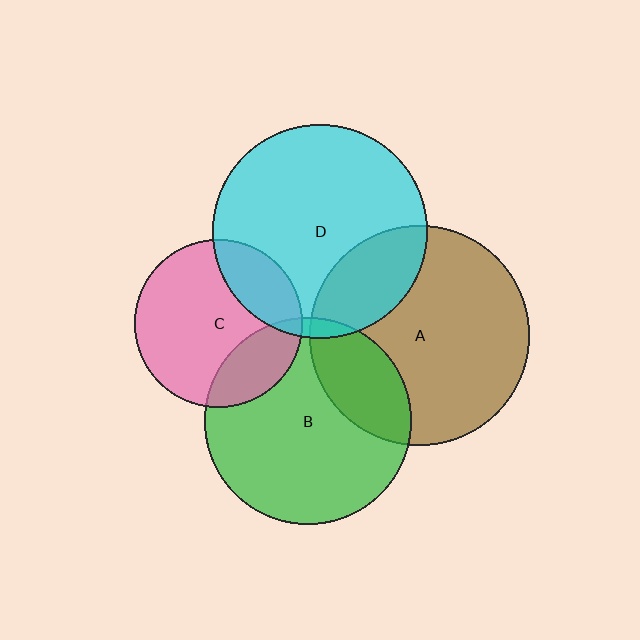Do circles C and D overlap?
Yes.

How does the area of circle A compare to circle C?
Approximately 1.7 times.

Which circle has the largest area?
Circle A (brown).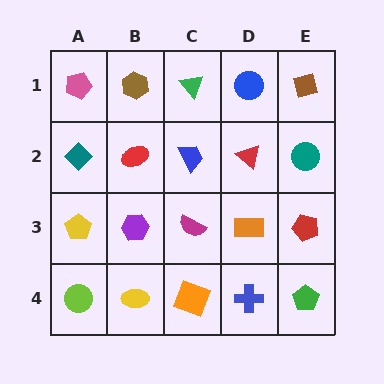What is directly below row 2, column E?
A red pentagon.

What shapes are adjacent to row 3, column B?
A red ellipse (row 2, column B), a yellow ellipse (row 4, column B), a yellow pentagon (row 3, column A), a magenta semicircle (row 3, column C).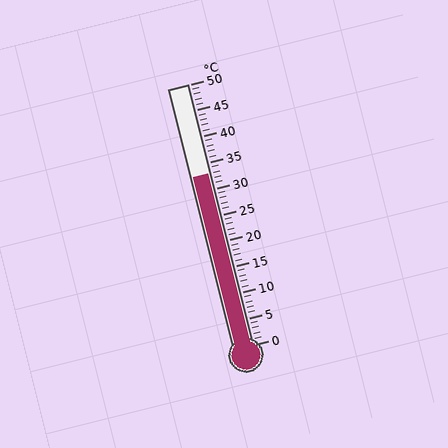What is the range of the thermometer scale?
The thermometer scale ranges from 0°C to 50°C.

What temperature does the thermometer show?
The thermometer shows approximately 33°C.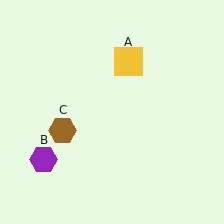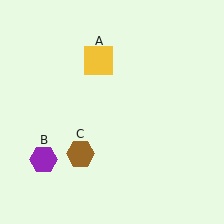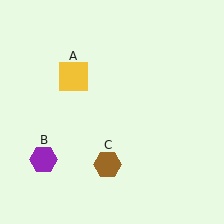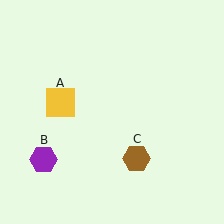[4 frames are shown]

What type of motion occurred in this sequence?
The yellow square (object A), brown hexagon (object C) rotated counterclockwise around the center of the scene.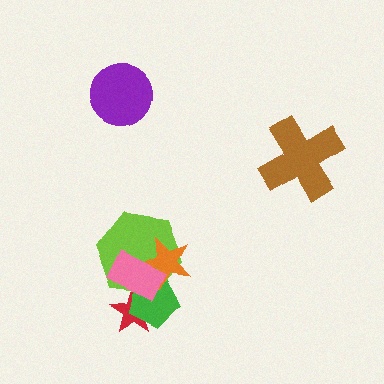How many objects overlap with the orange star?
3 objects overlap with the orange star.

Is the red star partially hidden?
Yes, it is partially covered by another shape.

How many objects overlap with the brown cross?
0 objects overlap with the brown cross.